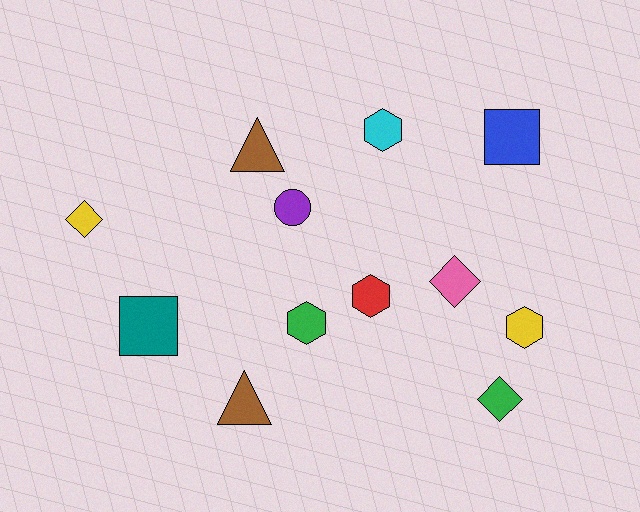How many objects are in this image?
There are 12 objects.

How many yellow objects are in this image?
There are 2 yellow objects.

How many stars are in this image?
There are no stars.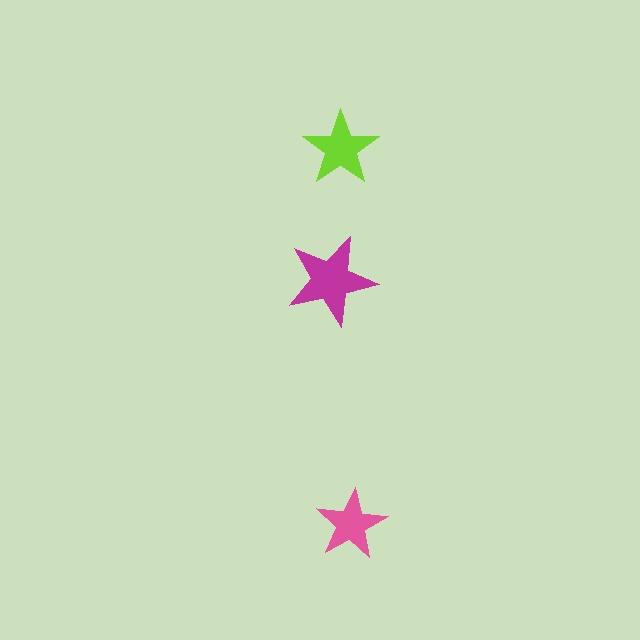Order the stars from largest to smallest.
the magenta one, the lime one, the pink one.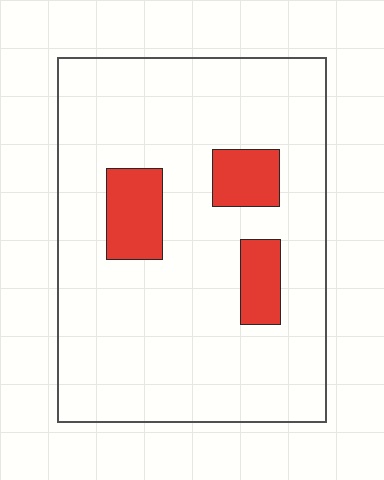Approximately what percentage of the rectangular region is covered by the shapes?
Approximately 15%.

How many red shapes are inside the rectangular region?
3.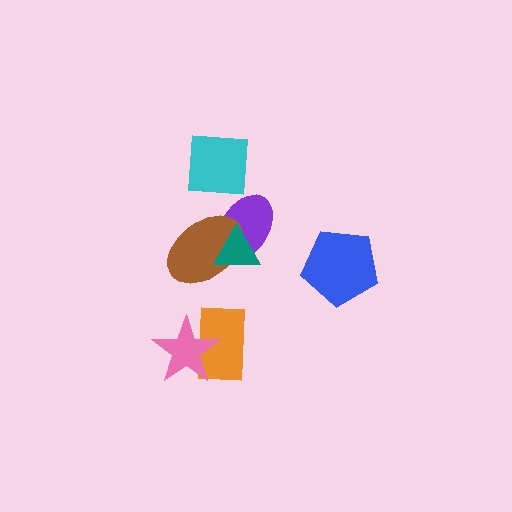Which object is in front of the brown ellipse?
The teal triangle is in front of the brown ellipse.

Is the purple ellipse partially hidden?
Yes, it is partially covered by another shape.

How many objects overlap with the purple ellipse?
2 objects overlap with the purple ellipse.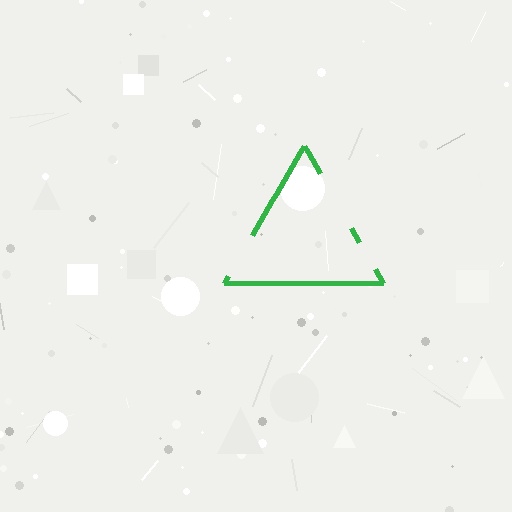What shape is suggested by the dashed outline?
The dashed outline suggests a triangle.